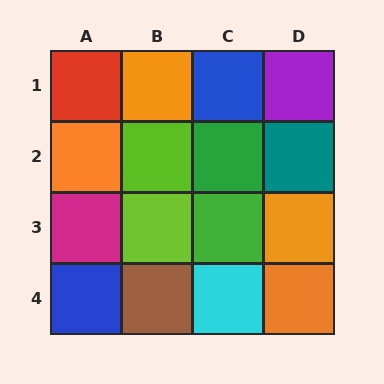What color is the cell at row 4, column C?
Cyan.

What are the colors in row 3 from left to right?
Magenta, lime, green, orange.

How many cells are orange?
4 cells are orange.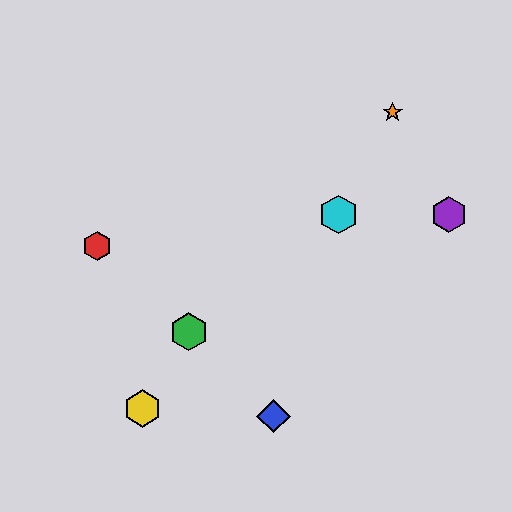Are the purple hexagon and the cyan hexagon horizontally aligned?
Yes, both are at y≈214.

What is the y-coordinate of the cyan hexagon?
The cyan hexagon is at y≈214.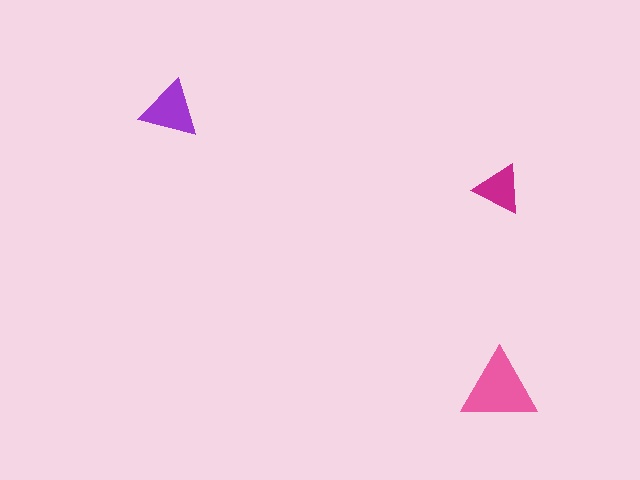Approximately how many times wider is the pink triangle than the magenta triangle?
About 1.5 times wider.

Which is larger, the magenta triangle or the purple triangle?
The purple one.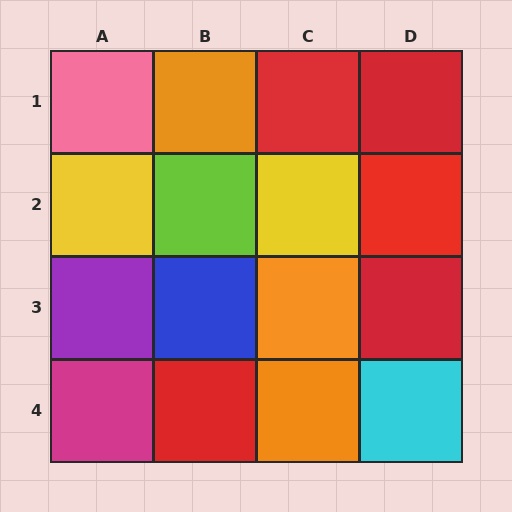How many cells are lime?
1 cell is lime.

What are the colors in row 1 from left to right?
Pink, orange, red, red.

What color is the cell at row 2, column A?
Yellow.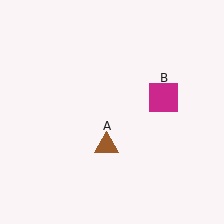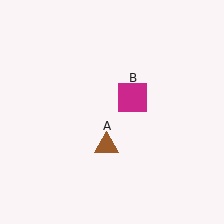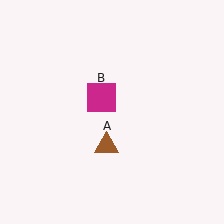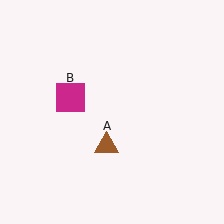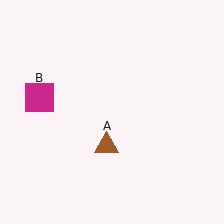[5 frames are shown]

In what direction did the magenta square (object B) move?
The magenta square (object B) moved left.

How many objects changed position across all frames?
1 object changed position: magenta square (object B).